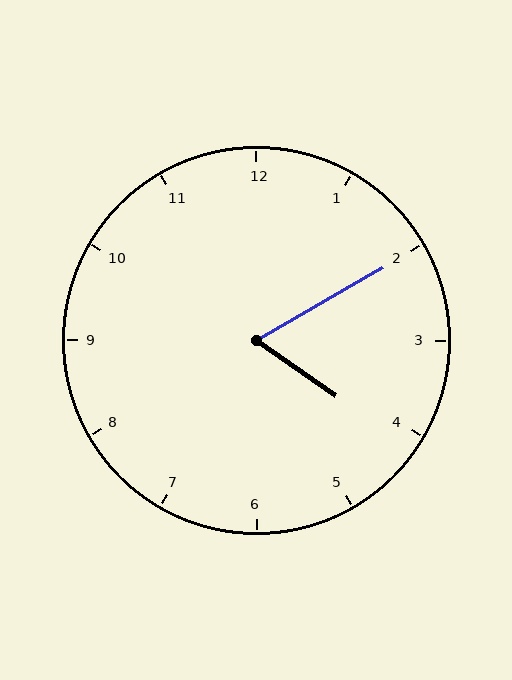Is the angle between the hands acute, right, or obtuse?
It is acute.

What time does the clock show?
4:10.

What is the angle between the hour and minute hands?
Approximately 65 degrees.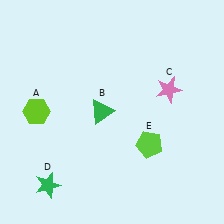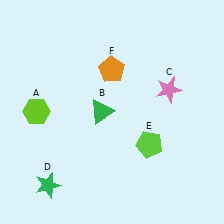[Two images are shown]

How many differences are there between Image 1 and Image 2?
There is 1 difference between the two images.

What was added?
An orange pentagon (F) was added in Image 2.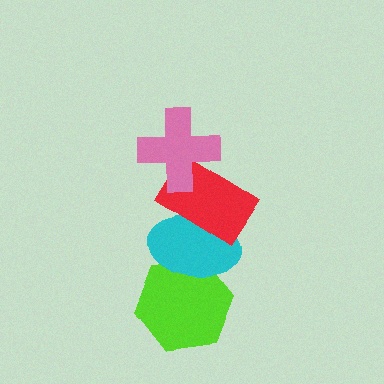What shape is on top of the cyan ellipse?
The red rectangle is on top of the cyan ellipse.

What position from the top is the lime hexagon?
The lime hexagon is 4th from the top.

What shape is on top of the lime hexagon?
The cyan ellipse is on top of the lime hexagon.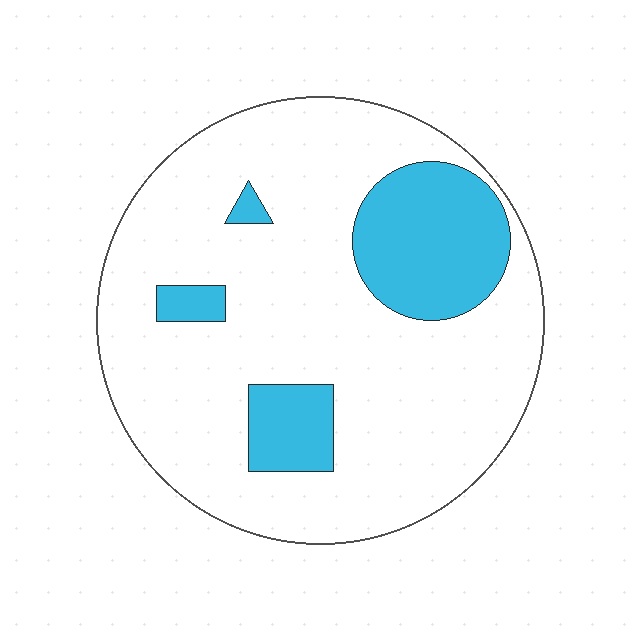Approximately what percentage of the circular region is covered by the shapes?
Approximately 20%.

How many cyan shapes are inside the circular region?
4.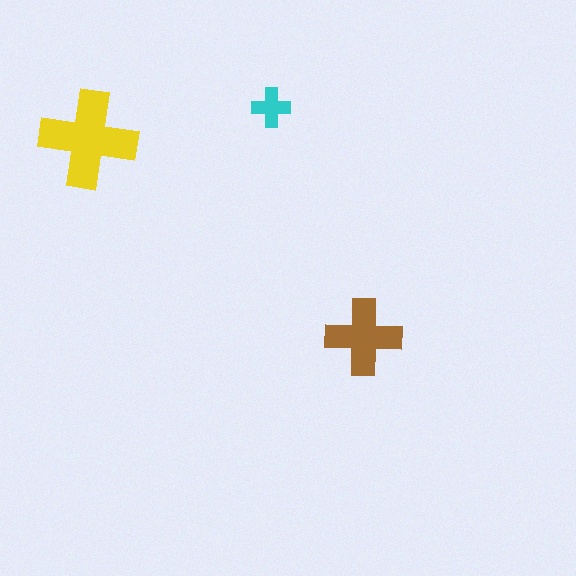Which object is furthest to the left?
The yellow cross is leftmost.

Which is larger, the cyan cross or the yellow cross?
The yellow one.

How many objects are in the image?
There are 3 objects in the image.